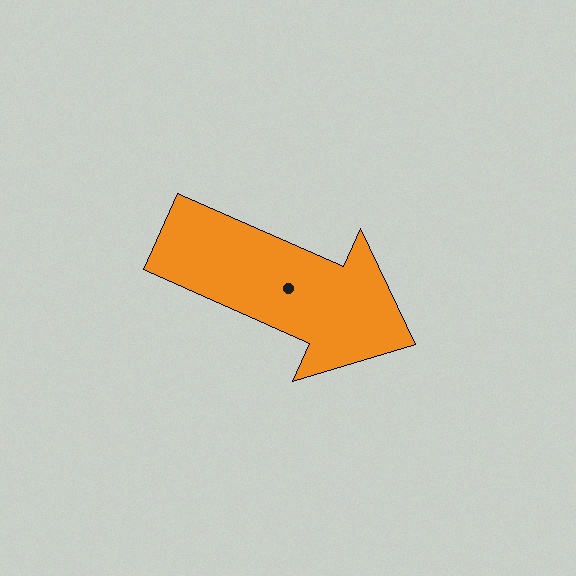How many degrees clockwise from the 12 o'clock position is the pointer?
Approximately 114 degrees.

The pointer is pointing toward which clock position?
Roughly 4 o'clock.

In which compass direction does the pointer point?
Southeast.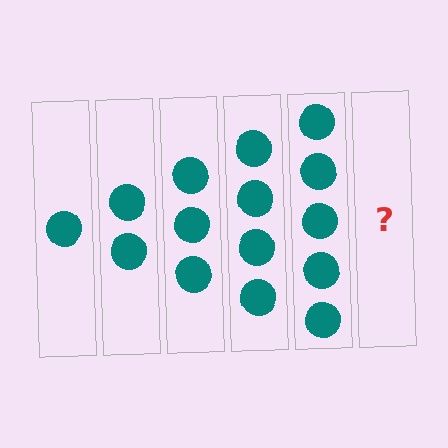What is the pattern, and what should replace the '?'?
The pattern is that each step adds one more circle. The '?' should be 6 circles.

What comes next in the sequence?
The next element should be 6 circles.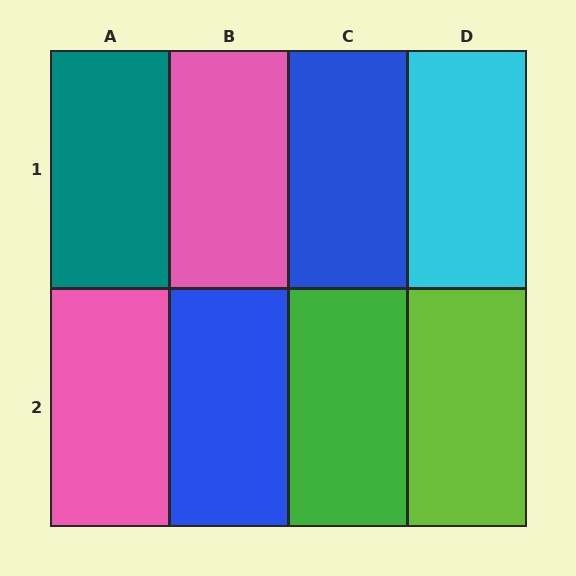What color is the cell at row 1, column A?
Teal.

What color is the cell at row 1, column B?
Pink.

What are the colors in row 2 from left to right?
Pink, blue, green, lime.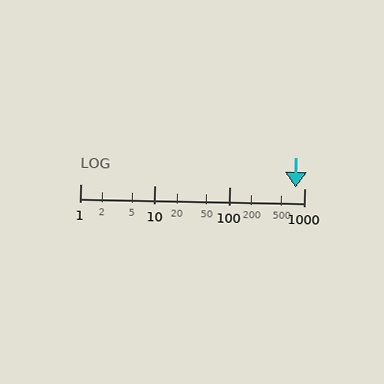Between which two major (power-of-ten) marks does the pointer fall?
The pointer is between 100 and 1000.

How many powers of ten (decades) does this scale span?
The scale spans 3 decades, from 1 to 1000.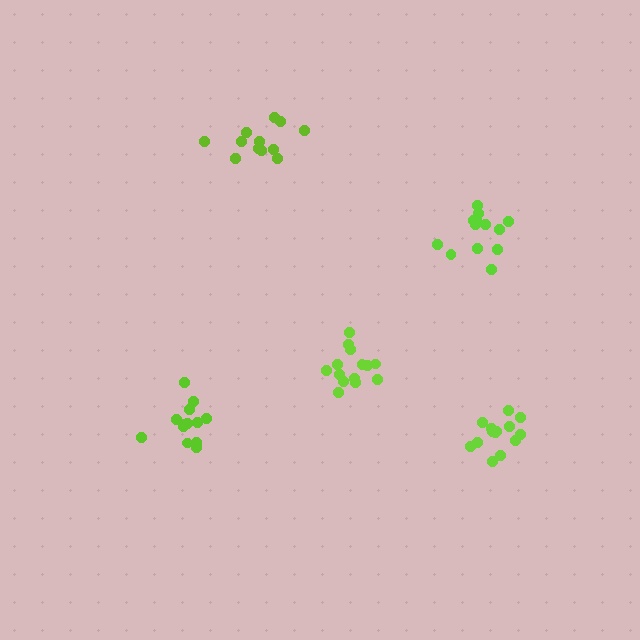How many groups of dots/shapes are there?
There are 5 groups.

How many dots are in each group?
Group 1: 14 dots, Group 2: 13 dots, Group 3: 14 dots, Group 4: 12 dots, Group 5: 13 dots (66 total).